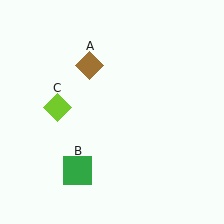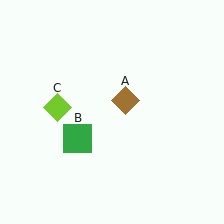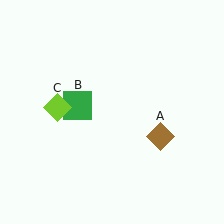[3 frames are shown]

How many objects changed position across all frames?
2 objects changed position: brown diamond (object A), green square (object B).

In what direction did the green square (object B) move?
The green square (object B) moved up.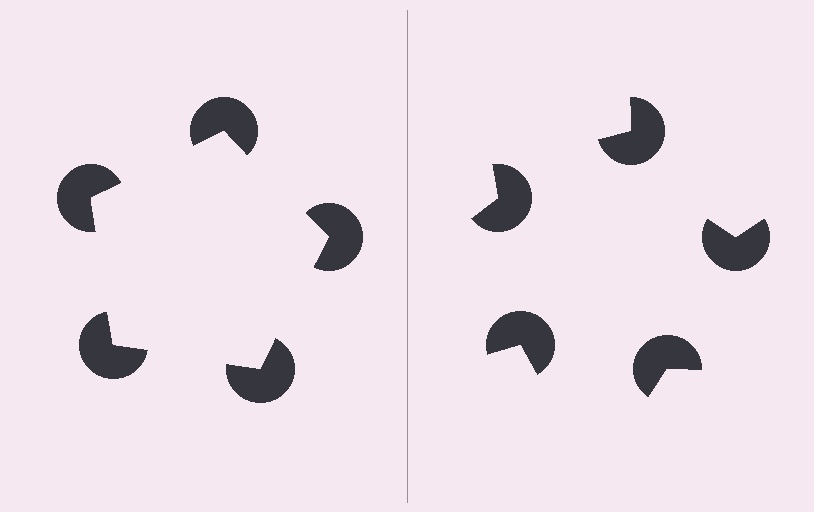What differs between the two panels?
The pac-man discs are positioned identically on both sides; only the wedge orientations differ. On the left they align to a pentagon; on the right they are misaligned.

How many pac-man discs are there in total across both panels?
10 — 5 on each side.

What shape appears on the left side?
An illusory pentagon.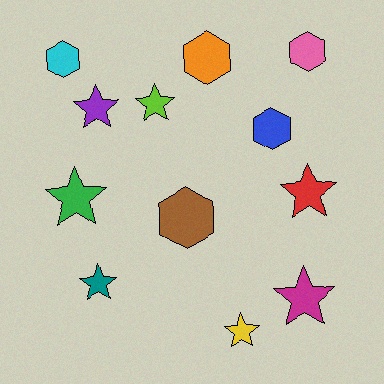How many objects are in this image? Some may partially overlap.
There are 12 objects.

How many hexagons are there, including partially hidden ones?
There are 5 hexagons.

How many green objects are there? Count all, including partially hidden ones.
There is 1 green object.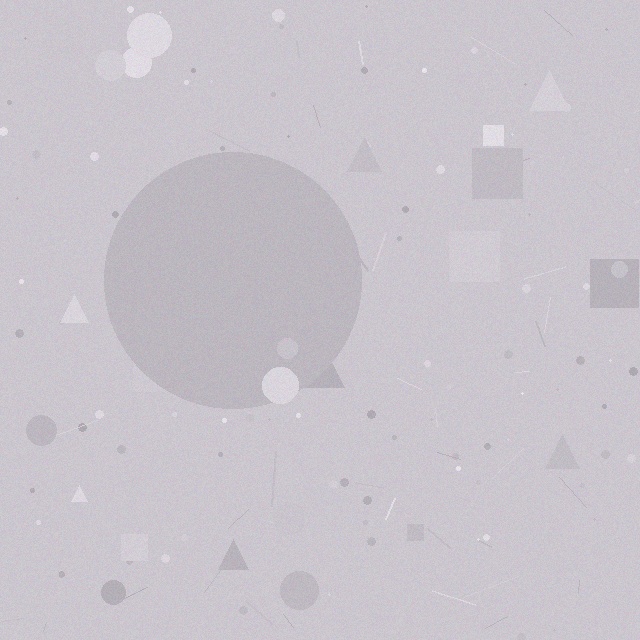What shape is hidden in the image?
A circle is hidden in the image.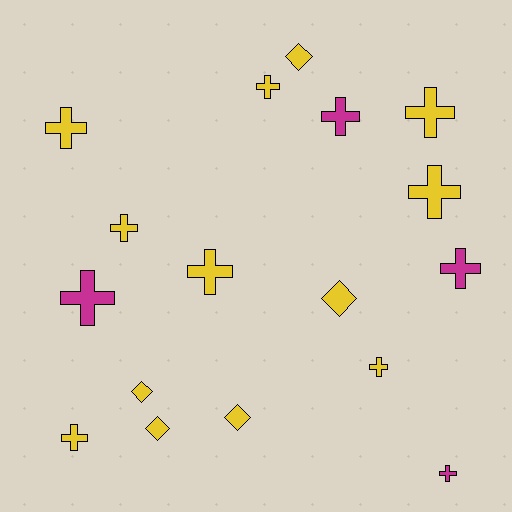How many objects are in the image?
There are 17 objects.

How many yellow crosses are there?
There are 8 yellow crosses.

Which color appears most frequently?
Yellow, with 13 objects.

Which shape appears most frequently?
Cross, with 12 objects.